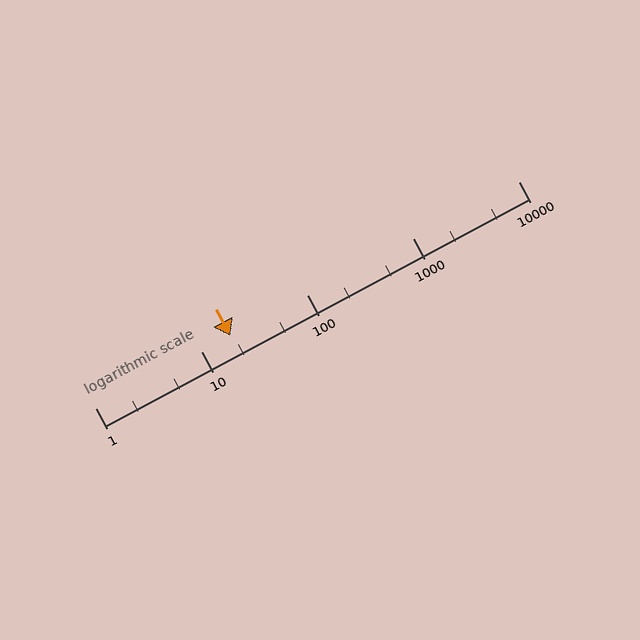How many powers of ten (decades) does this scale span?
The scale spans 4 decades, from 1 to 10000.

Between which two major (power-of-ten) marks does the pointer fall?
The pointer is between 10 and 100.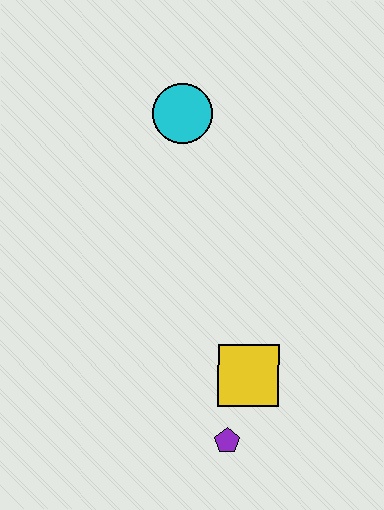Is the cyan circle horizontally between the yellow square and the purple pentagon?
No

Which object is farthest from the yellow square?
The cyan circle is farthest from the yellow square.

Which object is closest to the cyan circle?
The yellow square is closest to the cyan circle.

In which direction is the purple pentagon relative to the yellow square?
The purple pentagon is below the yellow square.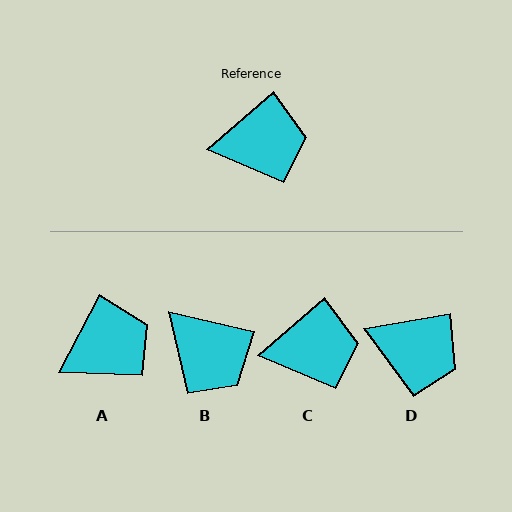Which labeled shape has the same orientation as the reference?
C.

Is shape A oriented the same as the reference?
No, it is off by about 21 degrees.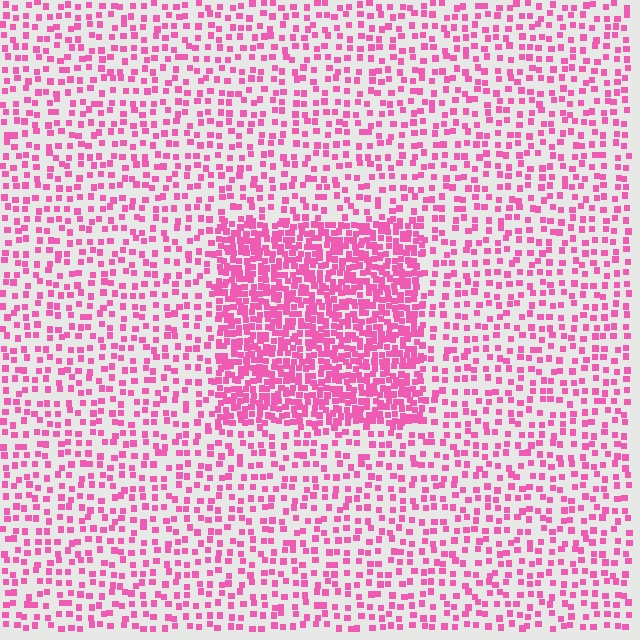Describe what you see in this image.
The image contains small pink elements arranged at two different densities. A rectangle-shaped region is visible where the elements are more densely packed than the surrounding area.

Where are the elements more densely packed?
The elements are more densely packed inside the rectangle boundary.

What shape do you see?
I see a rectangle.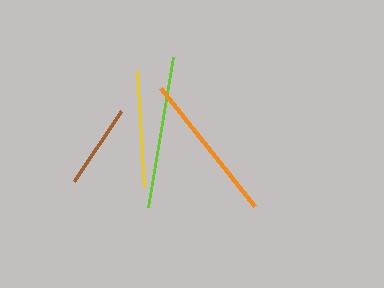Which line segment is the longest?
The lime line is the longest at approximately 152 pixels.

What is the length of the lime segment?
The lime segment is approximately 152 pixels long.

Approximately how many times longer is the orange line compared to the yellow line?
The orange line is approximately 1.3 times the length of the yellow line.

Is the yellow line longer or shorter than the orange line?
The orange line is longer than the yellow line.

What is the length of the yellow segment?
The yellow segment is approximately 116 pixels long.